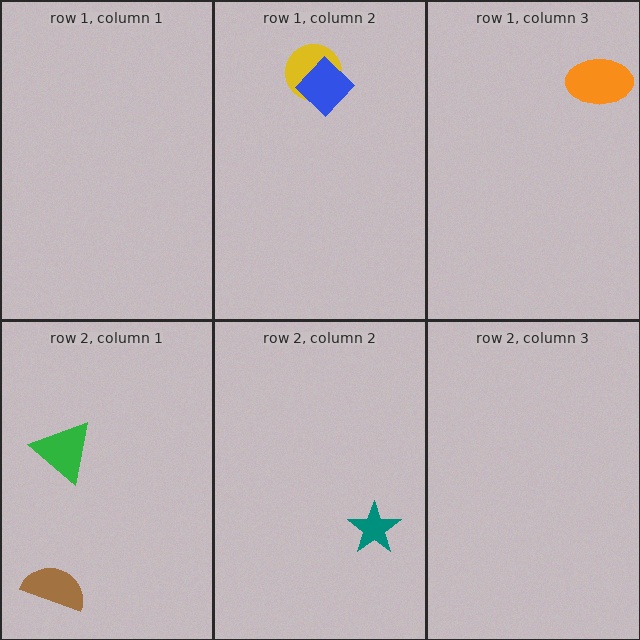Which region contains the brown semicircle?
The row 2, column 1 region.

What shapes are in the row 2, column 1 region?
The green triangle, the brown semicircle.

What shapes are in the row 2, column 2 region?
The teal star.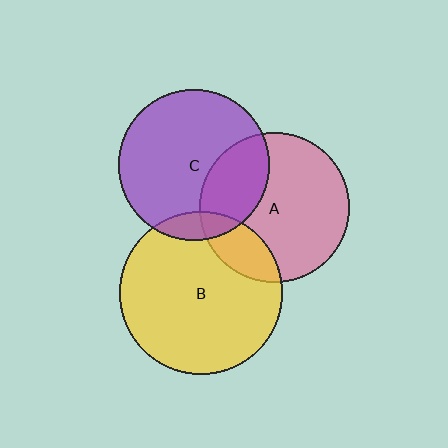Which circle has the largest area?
Circle B (yellow).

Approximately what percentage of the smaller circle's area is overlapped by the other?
Approximately 20%.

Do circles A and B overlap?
Yes.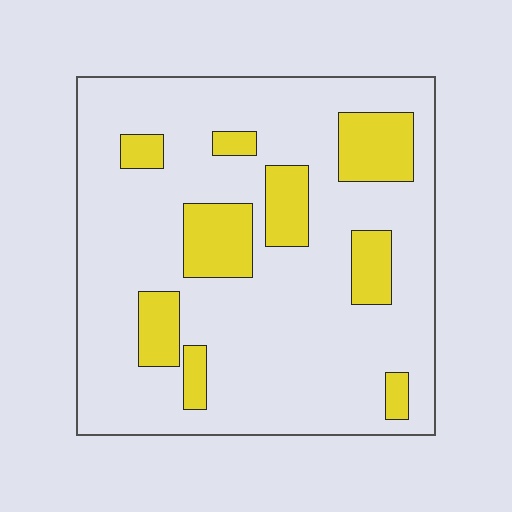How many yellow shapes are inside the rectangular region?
9.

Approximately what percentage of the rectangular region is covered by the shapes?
Approximately 20%.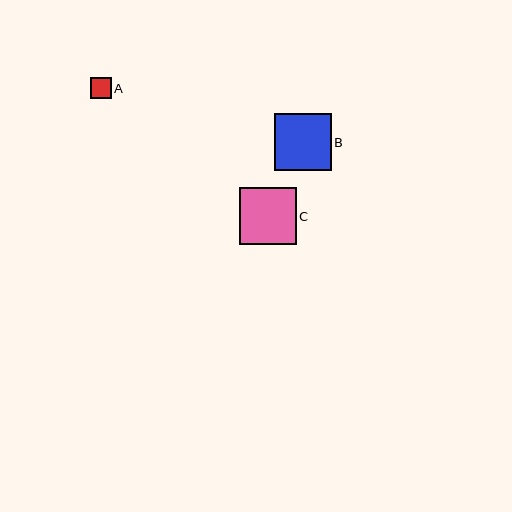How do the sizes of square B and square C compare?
Square B and square C are approximately the same size.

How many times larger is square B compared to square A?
Square B is approximately 2.7 times the size of square A.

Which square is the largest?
Square B is the largest with a size of approximately 57 pixels.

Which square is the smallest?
Square A is the smallest with a size of approximately 21 pixels.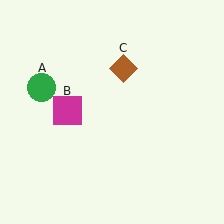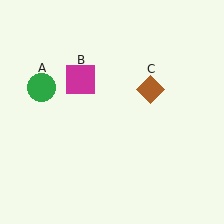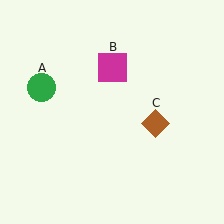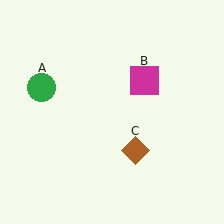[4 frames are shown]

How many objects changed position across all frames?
2 objects changed position: magenta square (object B), brown diamond (object C).